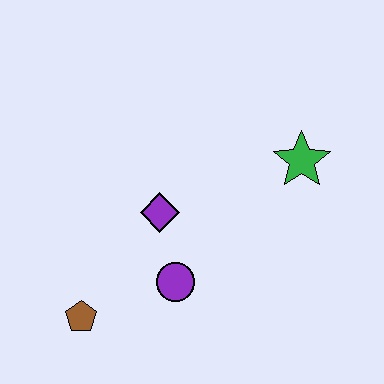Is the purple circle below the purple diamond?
Yes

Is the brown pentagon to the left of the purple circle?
Yes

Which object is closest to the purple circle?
The purple diamond is closest to the purple circle.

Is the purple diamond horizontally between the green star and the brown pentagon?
Yes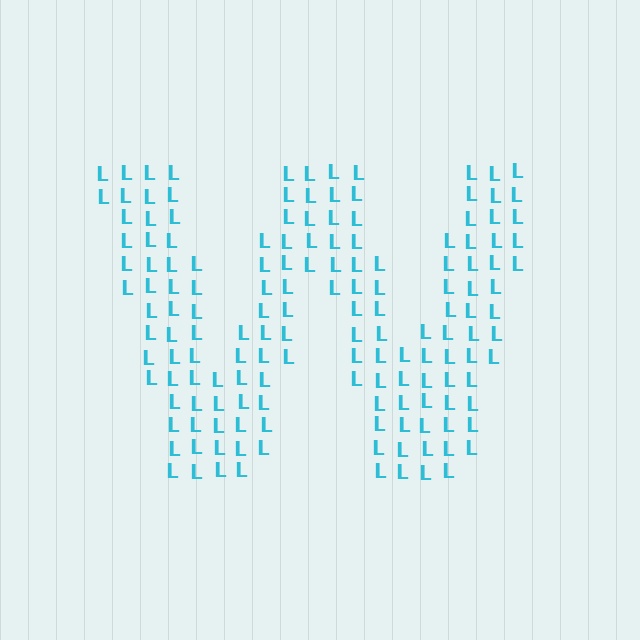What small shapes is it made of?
It is made of small letter L's.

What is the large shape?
The large shape is the letter W.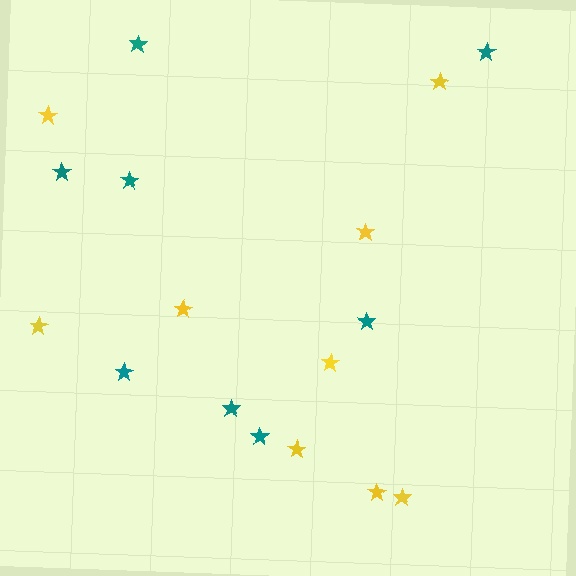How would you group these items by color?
There are 2 groups: one group of yellow stars (9) and one group of teal stars (8).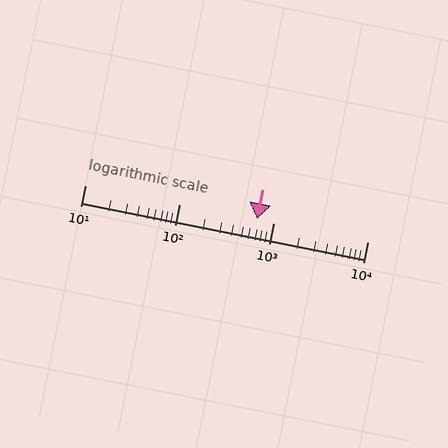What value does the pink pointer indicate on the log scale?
The pointer indicates approximately 680.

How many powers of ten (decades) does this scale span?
The scale spans 3 decades, from 10 to 10000.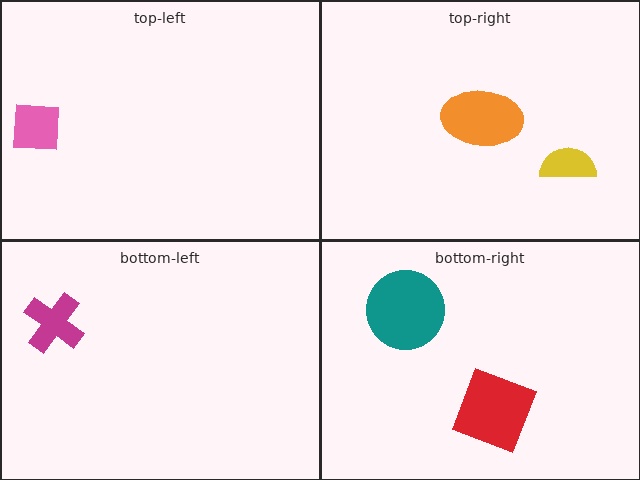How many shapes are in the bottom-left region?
1.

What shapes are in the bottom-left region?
The magenta cross.